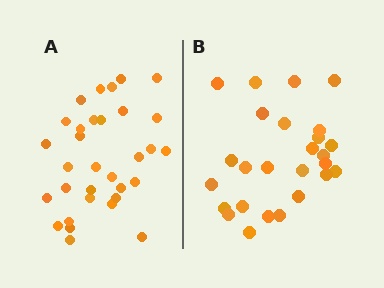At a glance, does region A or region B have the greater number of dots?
Region A (the left region) has more dots.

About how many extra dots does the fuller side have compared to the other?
Region A has about 6 more dots than region B.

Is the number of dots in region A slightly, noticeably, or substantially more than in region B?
Region A has only slightly more — the two regions are fairly close. The ratio is roughly 1.2 to 1.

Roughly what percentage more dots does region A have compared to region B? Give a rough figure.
About 25% more.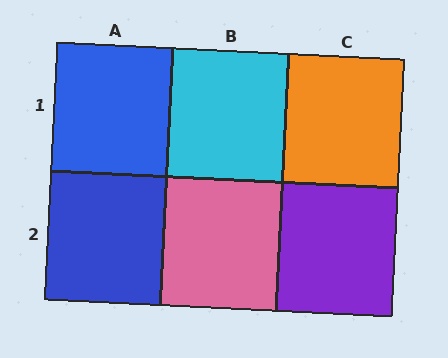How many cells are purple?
1 cell is purple.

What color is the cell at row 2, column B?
Pink.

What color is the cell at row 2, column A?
Blue.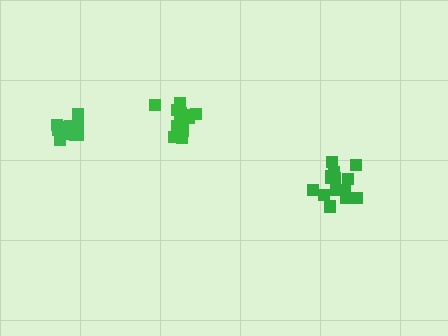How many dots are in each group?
Group 1: 15 dots, Group 2: 17 dots, Group 3: 13 dots (45 total).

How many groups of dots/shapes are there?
There are 3 groups.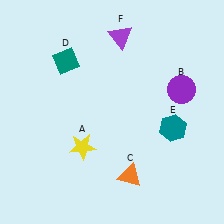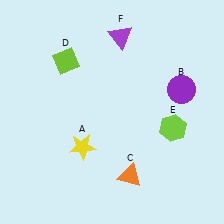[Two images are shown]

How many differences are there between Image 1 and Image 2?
There are 2 differences between the two images.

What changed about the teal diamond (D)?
In Image 1, D is teal. In Image 2, it changed to lime.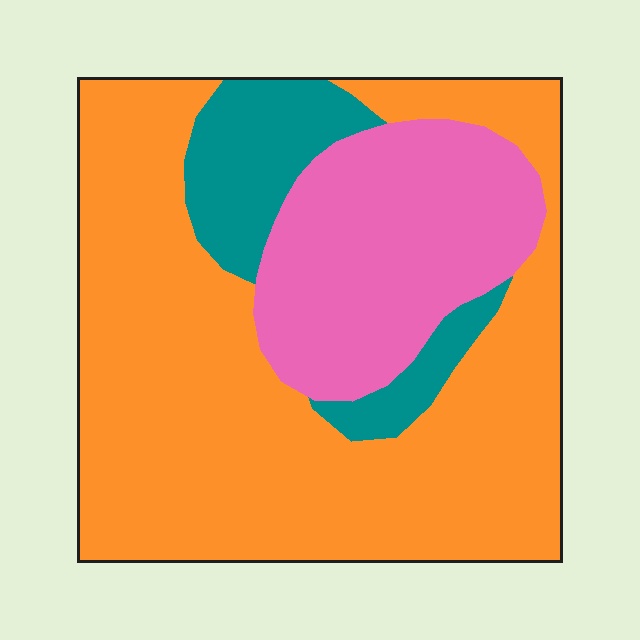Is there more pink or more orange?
Orange.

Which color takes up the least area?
Teal, at roughly 15%.